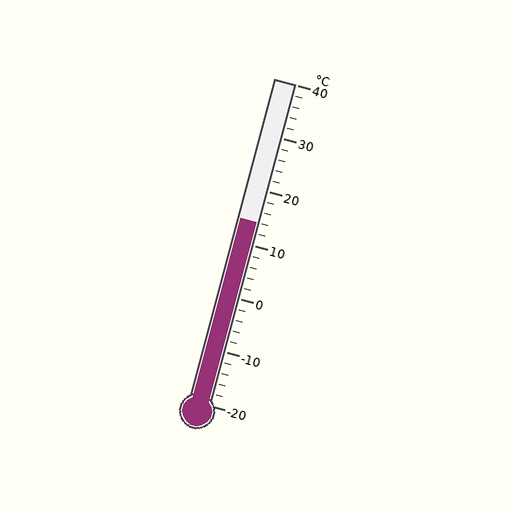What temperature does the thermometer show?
The thermometer shows approximately 14°C.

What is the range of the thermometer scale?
The thermometer scale ranges from -20°C to 40°C.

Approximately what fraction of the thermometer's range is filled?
The thermometer is filled to approximately 55% of its range.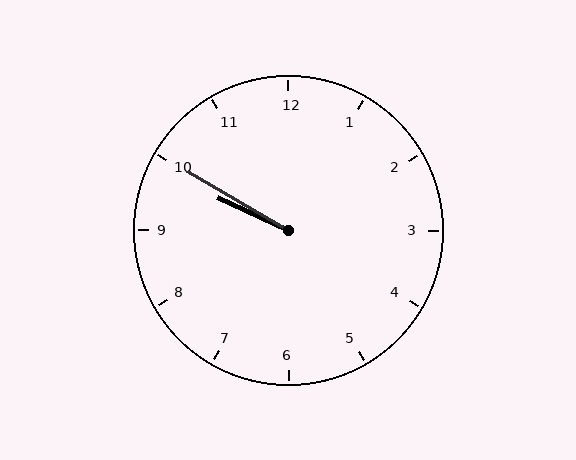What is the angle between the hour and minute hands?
Approximately 5 degrees.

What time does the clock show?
9:50.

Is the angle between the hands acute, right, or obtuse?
It is acute.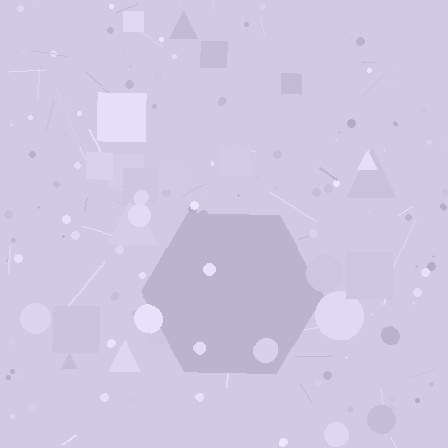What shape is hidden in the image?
A hexagon is hidden in the image.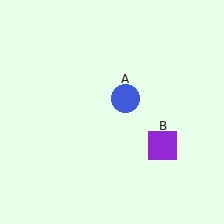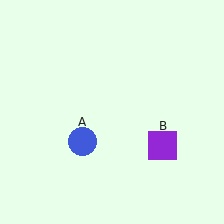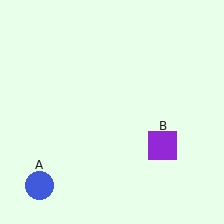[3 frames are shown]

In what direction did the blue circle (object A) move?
The blue circle (object A) moved down and to the left.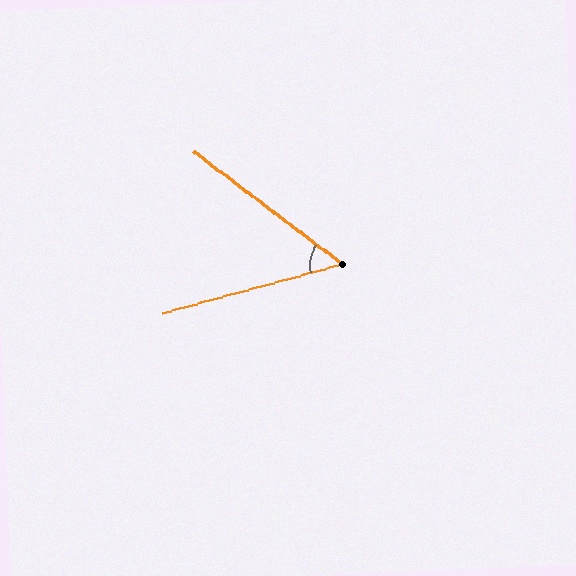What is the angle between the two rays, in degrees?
Approximately 52 degrees.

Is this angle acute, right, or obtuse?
It is acute.